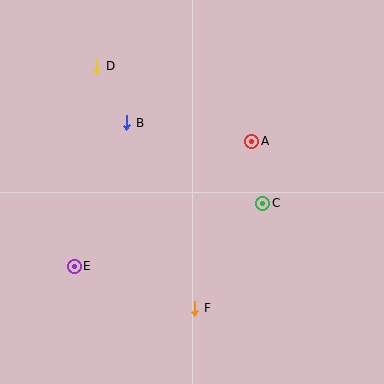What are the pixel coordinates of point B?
Point B is at (127, 123).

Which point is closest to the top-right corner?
Point A is closest to the top-right corner.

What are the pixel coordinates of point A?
Point A is at (252, 141).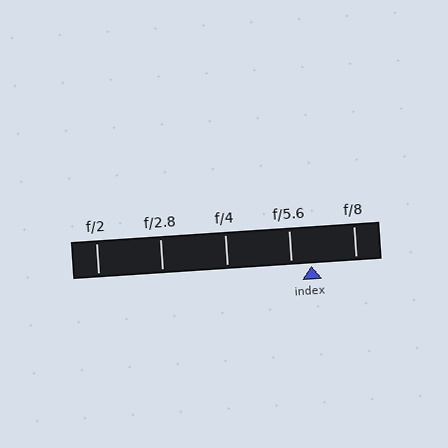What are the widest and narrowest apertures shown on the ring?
The widest aperture shown is f/2 and the narrowest is f/8.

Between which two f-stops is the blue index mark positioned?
The index mark is between f/5.6 and f/8.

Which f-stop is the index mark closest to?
The index mark is closest to f/5.6.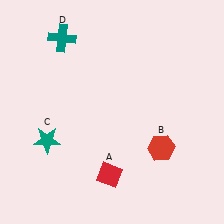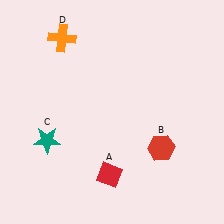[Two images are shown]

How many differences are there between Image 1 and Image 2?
There is 1 difference between the two images.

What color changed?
The cross (D) changed from teal in Image 1 to orange in Image 2.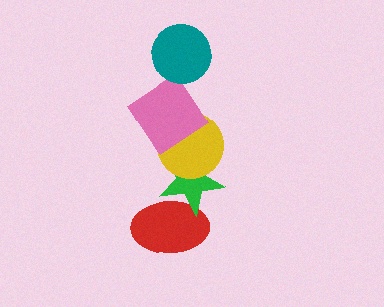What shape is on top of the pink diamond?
The teal circle is on top of the pink diamond.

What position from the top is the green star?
The green star is 4th from the top.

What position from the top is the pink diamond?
The pink diamond is 2nd from the top.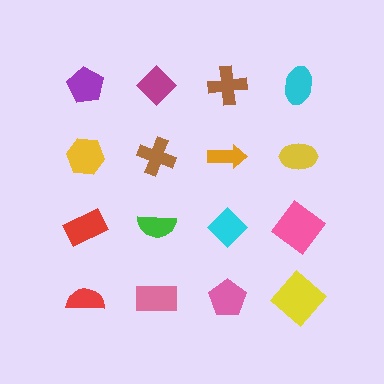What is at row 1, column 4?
A cyan ellipse.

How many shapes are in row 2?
4 shapes.